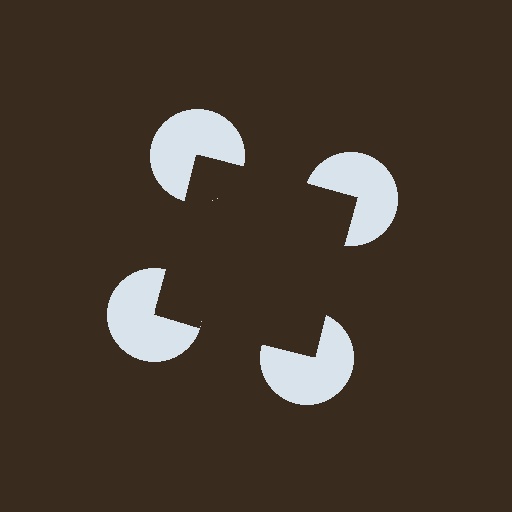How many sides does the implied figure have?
4 sides.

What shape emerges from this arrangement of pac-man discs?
An illusory square — its edges are inferred from the aligned wedge cuts in the pac-man discs, not physically drawn.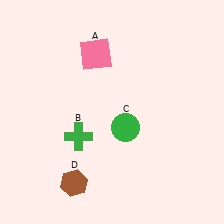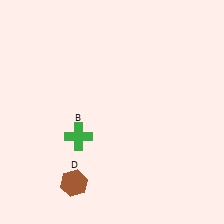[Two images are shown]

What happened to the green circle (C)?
The green circle (C) was removed in Image 2. It was in the bottom-right area of Image 1.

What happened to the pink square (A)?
The pink square (A) was removed in Image 2. It was in the top-left area of Image 1.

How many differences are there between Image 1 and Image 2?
There are 2 differences between the two images.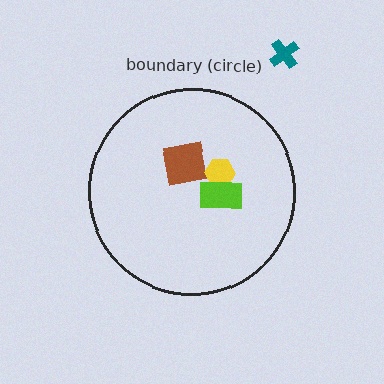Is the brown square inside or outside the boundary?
Inside.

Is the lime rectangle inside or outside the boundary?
Inside.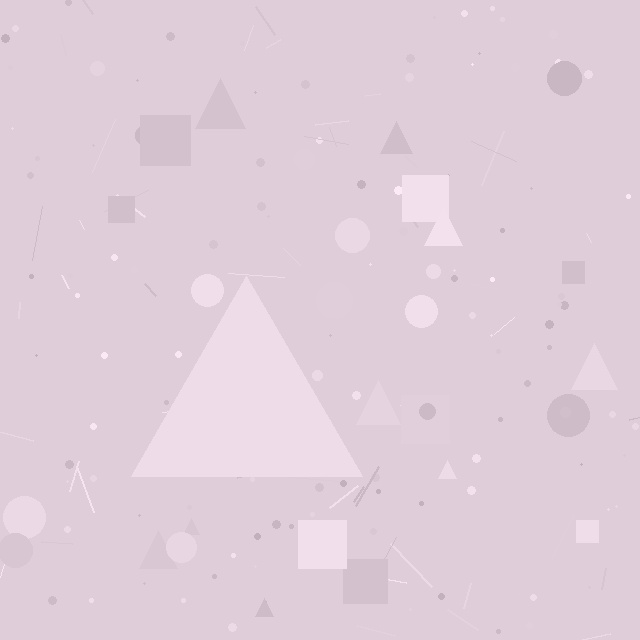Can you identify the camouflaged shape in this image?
The camouflaged shape is a triangle.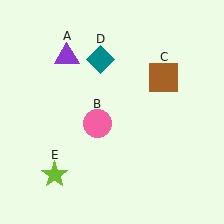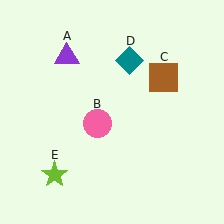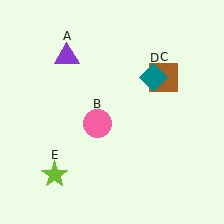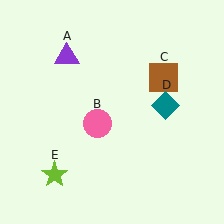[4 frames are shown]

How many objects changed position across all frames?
1 object changed position: teal diamond (object D).